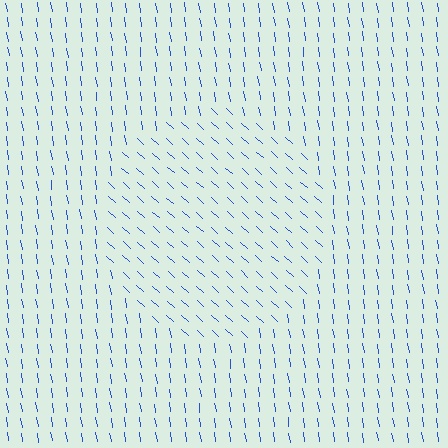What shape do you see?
I see a circle.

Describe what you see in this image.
The image is filled with small blue line segments. A circle region in the image has lines oriented differently from the surrounding lines, creating a visible texture boundary.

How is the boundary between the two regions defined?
The boundary is defined purely by a change in line orientation (approximately 40 degrees difference). All lines are the same color and thickness.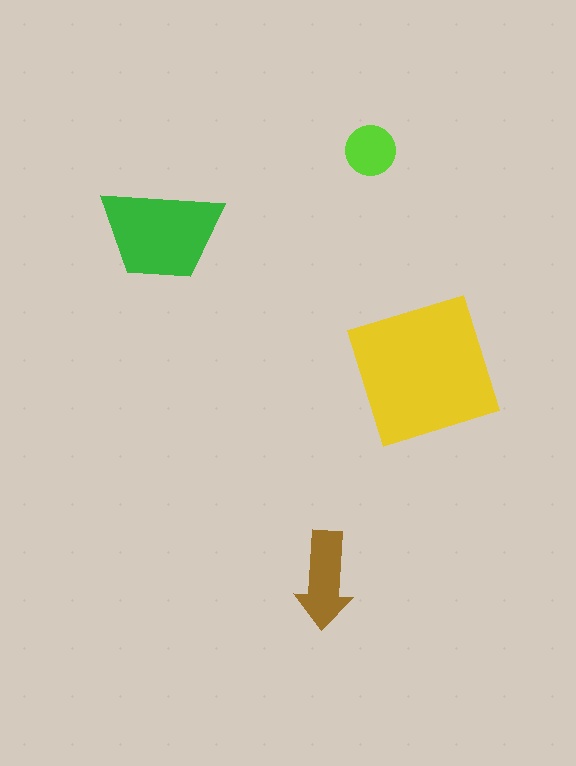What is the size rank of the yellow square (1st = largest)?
1st.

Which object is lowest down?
The brown arrow is bottommost.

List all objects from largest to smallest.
The yellow square, the green trapezoid, the brown arrow, the lime circle.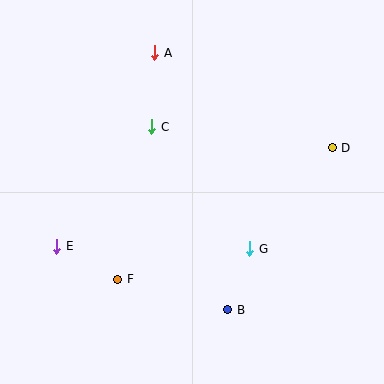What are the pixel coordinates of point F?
Point F is at (118, 279).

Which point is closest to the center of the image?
Point C at (152, 127) is closest to the center.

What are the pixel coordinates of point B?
Point B is at (228, 310).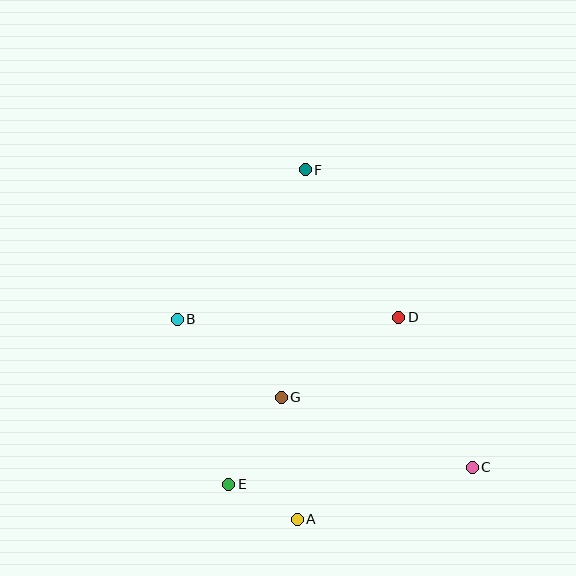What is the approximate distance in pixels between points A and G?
The distance between A and G is approximately 123 pixels.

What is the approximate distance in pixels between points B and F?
The distance between B and F is approximately 197 pixels.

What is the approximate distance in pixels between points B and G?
The distance between B and G is approximately 130 pixels.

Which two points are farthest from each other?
Points A and F are farthest from each other.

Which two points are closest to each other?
Points A and E are closest to each other.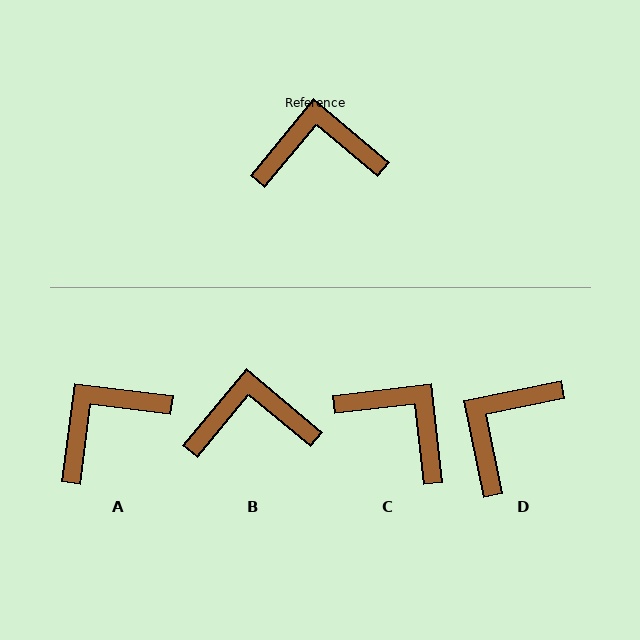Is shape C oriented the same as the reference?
No, it is off by about 44 degrees.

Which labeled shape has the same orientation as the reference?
B.